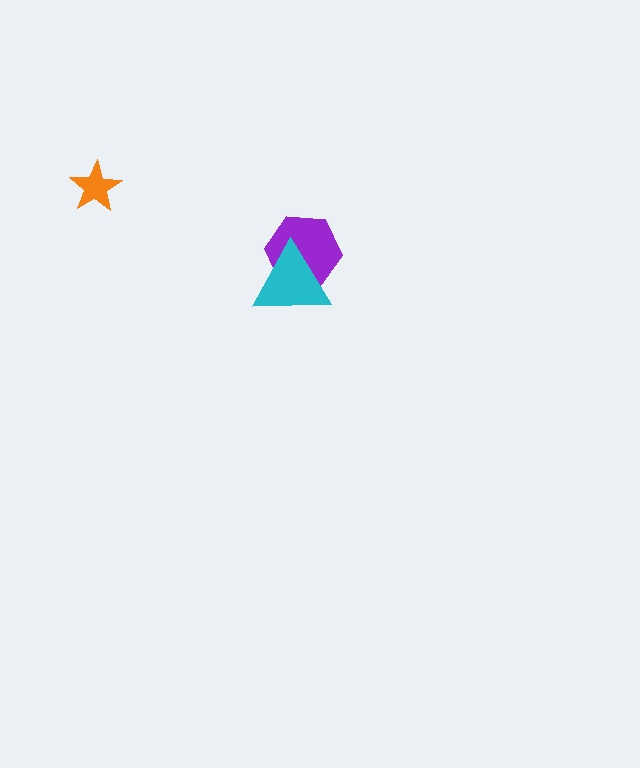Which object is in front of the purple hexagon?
The cyan triangle is in front of the purple hexagon.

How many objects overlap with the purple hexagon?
1 object overlaps with the purple hexagon.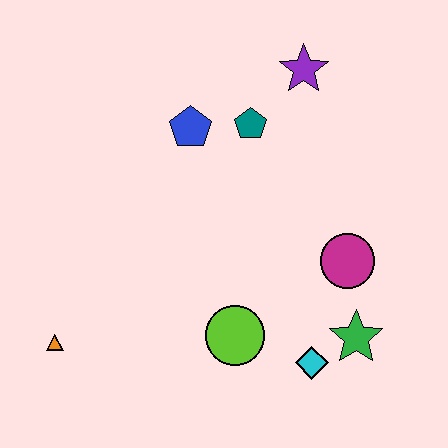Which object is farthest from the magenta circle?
The orange triangle is farthest from the magenta circle.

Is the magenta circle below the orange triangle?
No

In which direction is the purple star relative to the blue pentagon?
The purple star is to the right of the blue pentagon.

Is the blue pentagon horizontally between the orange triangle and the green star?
Yes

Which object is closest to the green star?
The cyan diamond is closest to the green star.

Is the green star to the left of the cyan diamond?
No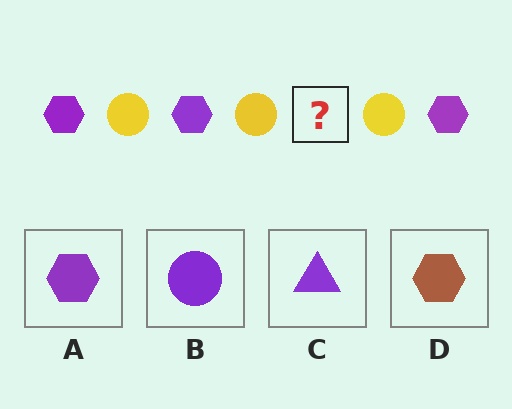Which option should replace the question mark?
Option A.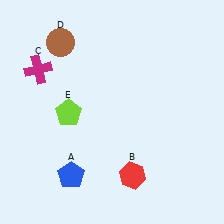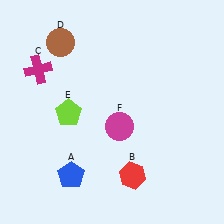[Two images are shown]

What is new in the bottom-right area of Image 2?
A magenta circle (F) was added in the bottom-right area of Image 2.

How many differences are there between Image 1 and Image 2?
There is 1 difference between the two images.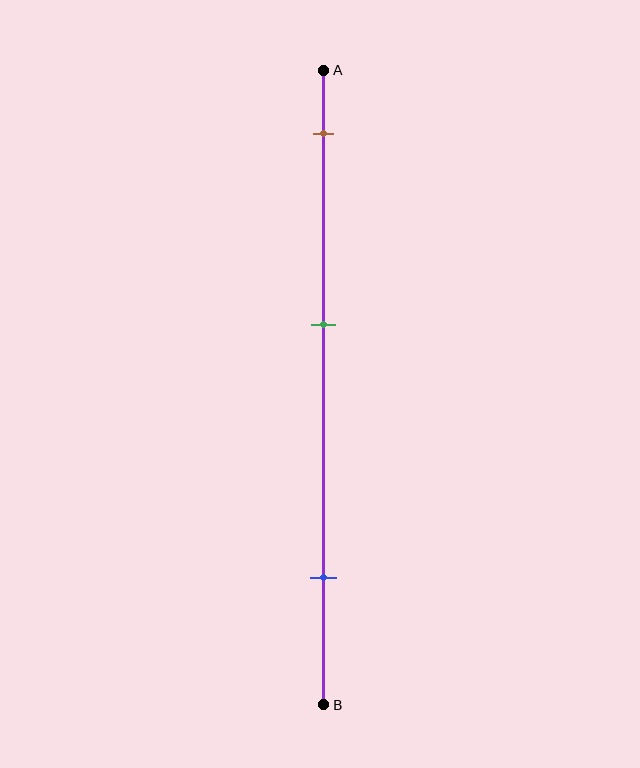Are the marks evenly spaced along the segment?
Yes, the marks are approximately evenly spaced.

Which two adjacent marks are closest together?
The brown and green marks are the closest adjacent pair.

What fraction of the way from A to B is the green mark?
The green mark is approximately 40% (0.4) of the way from A to B.